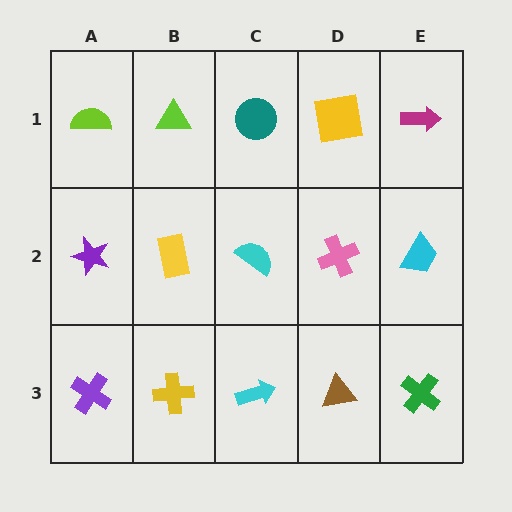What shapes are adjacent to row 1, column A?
A purple star (row 2, column A), a lime triangle (row 1, column B).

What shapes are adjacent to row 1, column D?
A pink cross (row 2, column D), a teal circle (row 1, column C), a magenta arrow (row 1, column E).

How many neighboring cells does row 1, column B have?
3.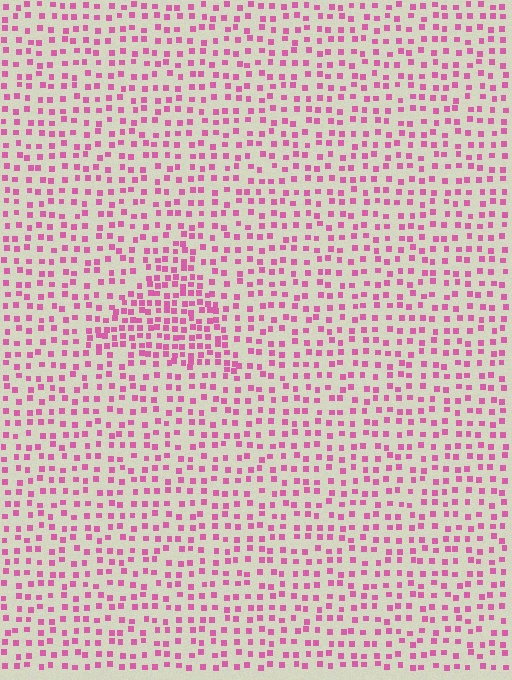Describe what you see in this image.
The image contains small pink elements arranged at two different densities. A triangle-shaped region is visible where the elements are more densely packed than the surrounding area.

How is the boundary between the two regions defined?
The boundary is defined by a change in element density (approximately 1.8x ratio). All elements are the same color, size, and shape.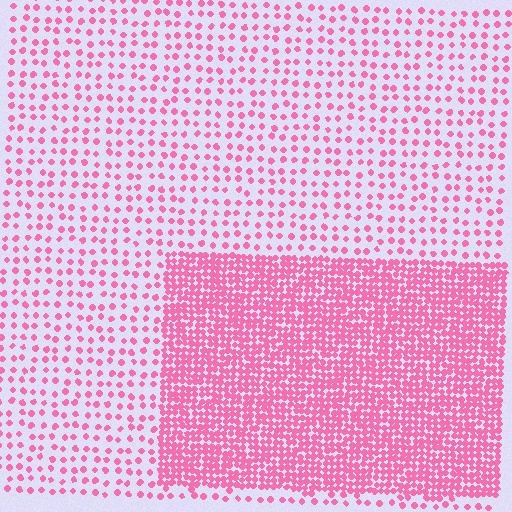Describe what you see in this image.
The image contains small pink elements arranged at two different densities. A rectangle-shaped region is visible where the elements are more densely packed than the surrounding area.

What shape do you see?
I see a rectangle.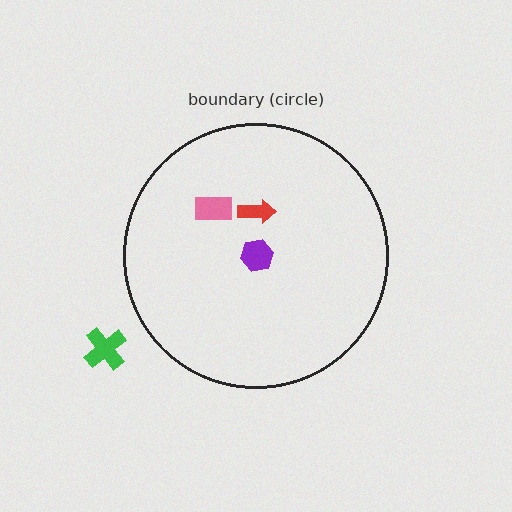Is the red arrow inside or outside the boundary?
Inside.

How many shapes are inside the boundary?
3 inside, 1 outside.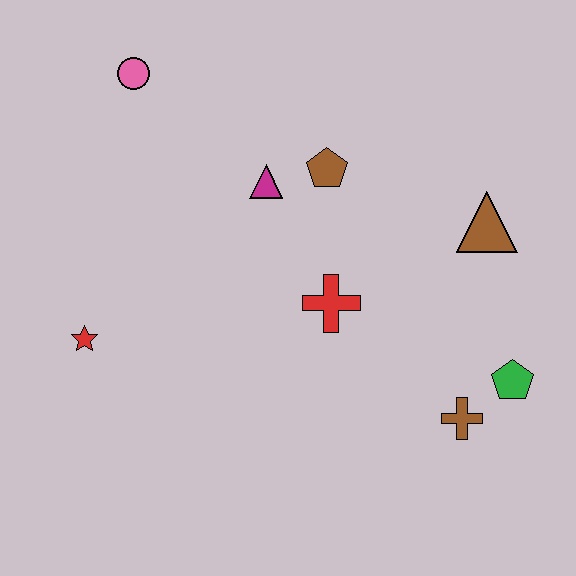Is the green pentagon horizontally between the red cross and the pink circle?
No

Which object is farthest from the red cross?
The pink circle is farthest from the red cross.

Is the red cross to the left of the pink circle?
No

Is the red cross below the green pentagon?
No